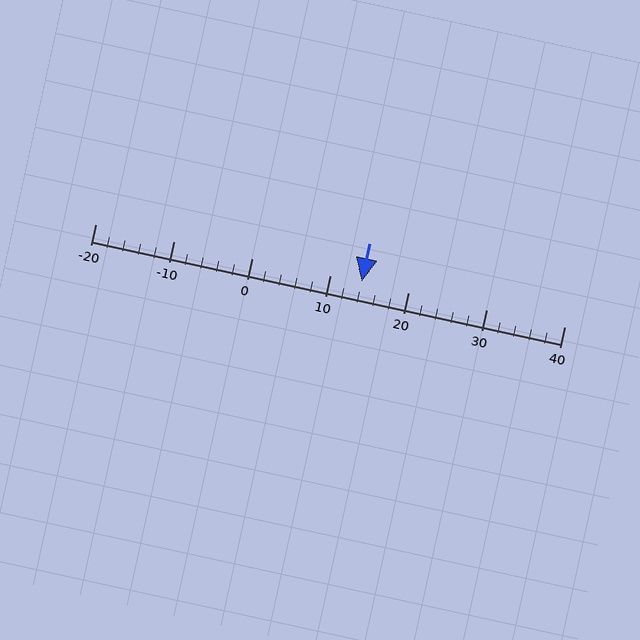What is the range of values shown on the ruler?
The ruler shows values from -20 to 40.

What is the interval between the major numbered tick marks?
The major tick marks are spaced 10 units apart.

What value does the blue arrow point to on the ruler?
The blue arrow points to approximately 14.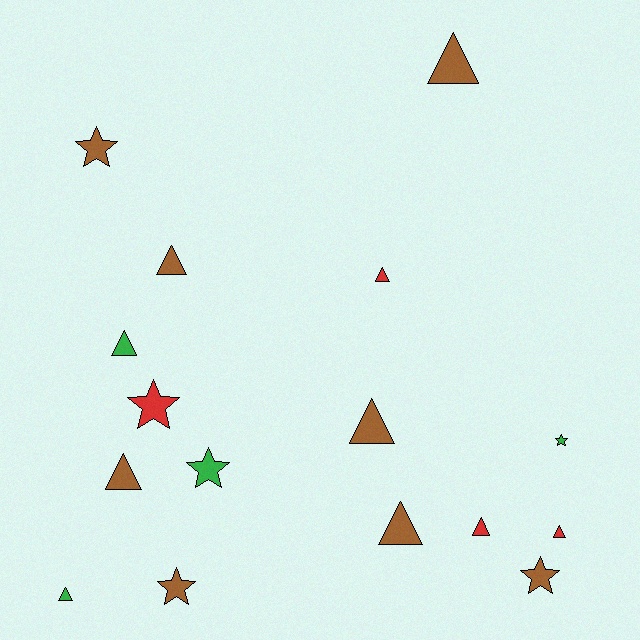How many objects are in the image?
There are 16 objects.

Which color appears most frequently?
Brown, with 8 objects.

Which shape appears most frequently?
Triangle, with 10 objects.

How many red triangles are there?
There are 3 red triangles.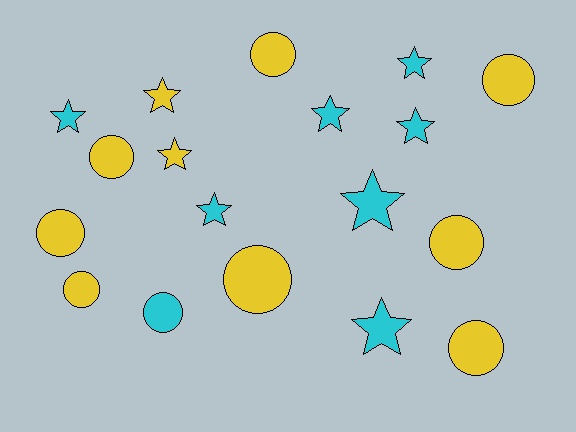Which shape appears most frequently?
Circle, with 9 objects.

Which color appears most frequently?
Yellow, with 10 objects.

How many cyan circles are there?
There is 1 cyan circle.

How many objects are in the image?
There are 18 objects.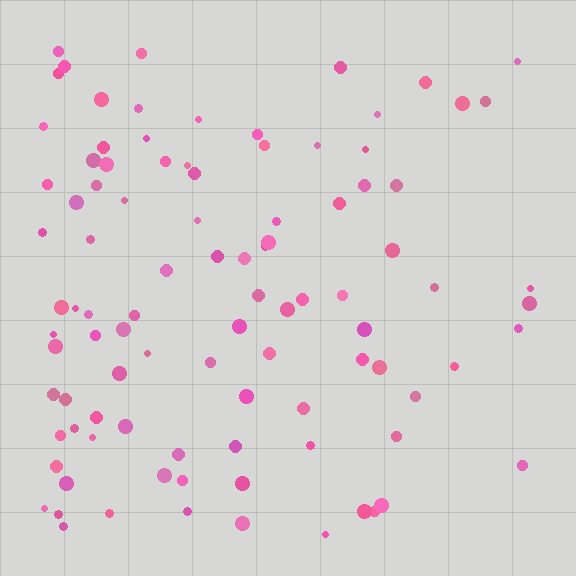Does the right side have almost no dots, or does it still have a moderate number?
Still a moderate number, just noticeably fewer than the left.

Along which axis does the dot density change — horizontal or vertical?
Horizontal.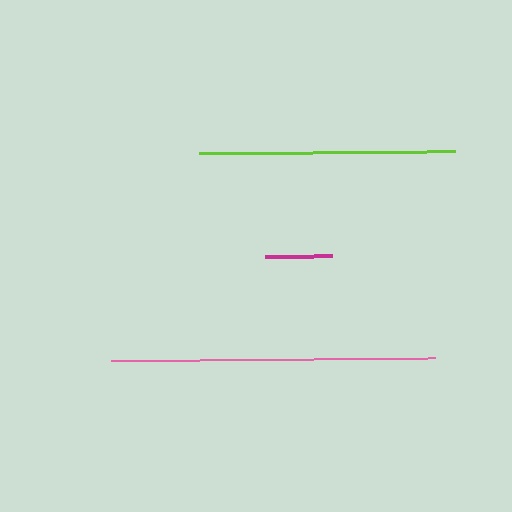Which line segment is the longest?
The pink line is the longest at approximately 324 pixels.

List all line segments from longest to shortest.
From longest to shortest: pink, lime, magenta.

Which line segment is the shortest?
The magenta line is the shortest at approximately 66 pixels.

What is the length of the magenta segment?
The magenta segment is approximately 66 pixels long.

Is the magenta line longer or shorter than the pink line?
The pink line is longer than the magenta line.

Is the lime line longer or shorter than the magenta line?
The lime line is longer than the magenta line.